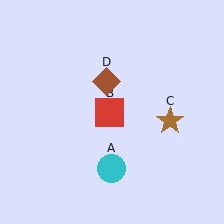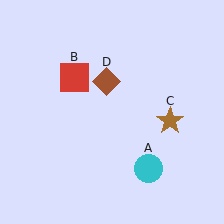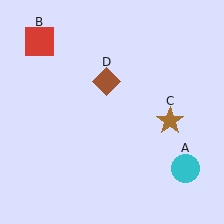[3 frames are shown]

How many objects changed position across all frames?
2 objects changed position: cyan circle (object A), red square (object B).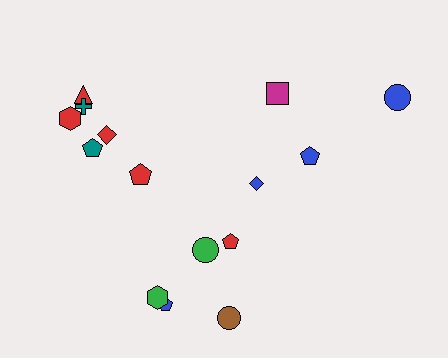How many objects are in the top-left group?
There are 7 objects.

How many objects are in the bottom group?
There are 5 objects.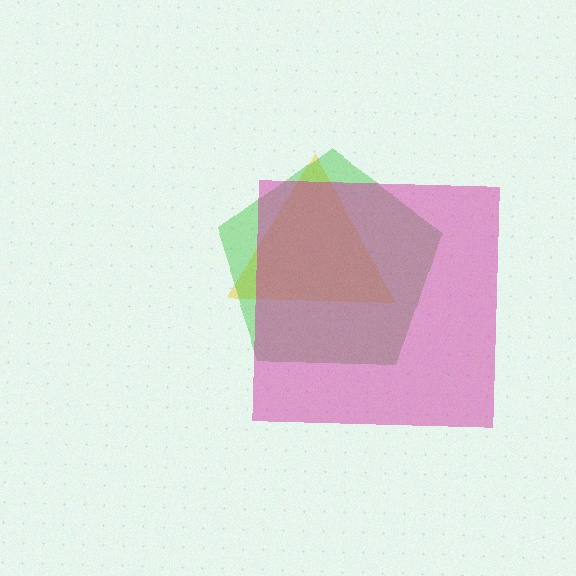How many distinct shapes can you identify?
There are 3 distinct shapes: a yellow triangle, a green pentagon, a magenta square.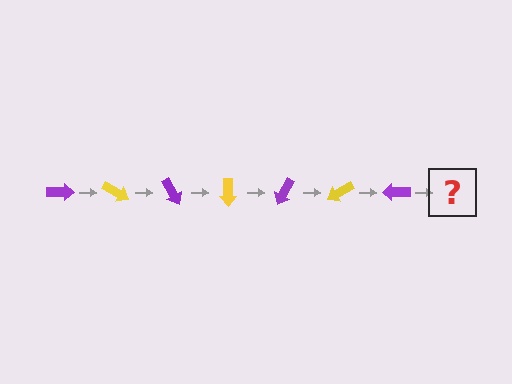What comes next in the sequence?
The next element should be a yellow arrow, rotated 210 degrees from the start.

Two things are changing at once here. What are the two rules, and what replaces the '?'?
The two rules are that it rotates 30 degrees each step and the color cycles through purple and yellow. The '?' should be a yellow arrow, rotated 210 degrees from the start.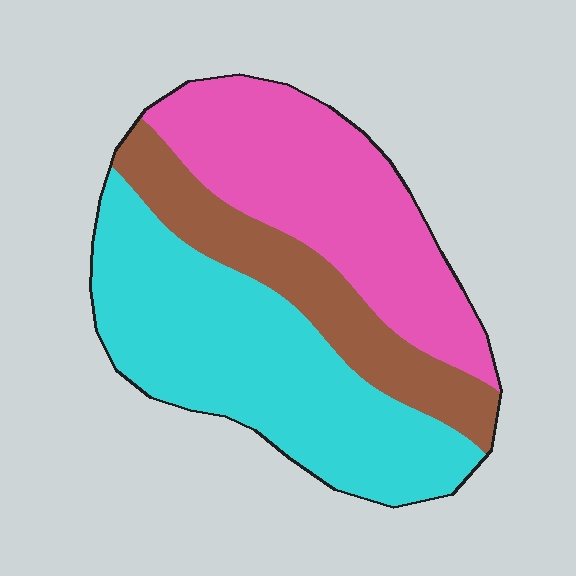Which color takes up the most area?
Cyan, at roughly 45%.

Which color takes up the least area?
Brown, at roughly 20%.